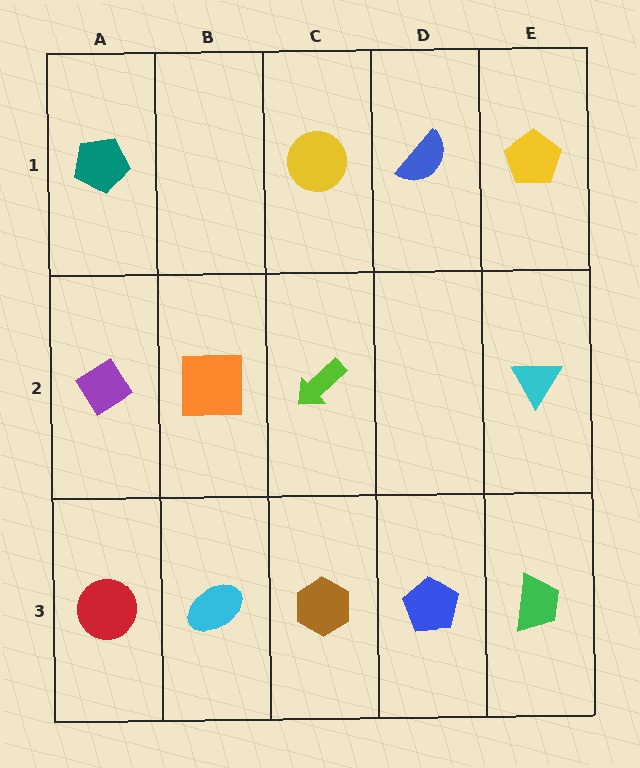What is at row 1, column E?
A yellow pentagon.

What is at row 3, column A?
A red circle.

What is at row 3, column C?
A brown hexagon.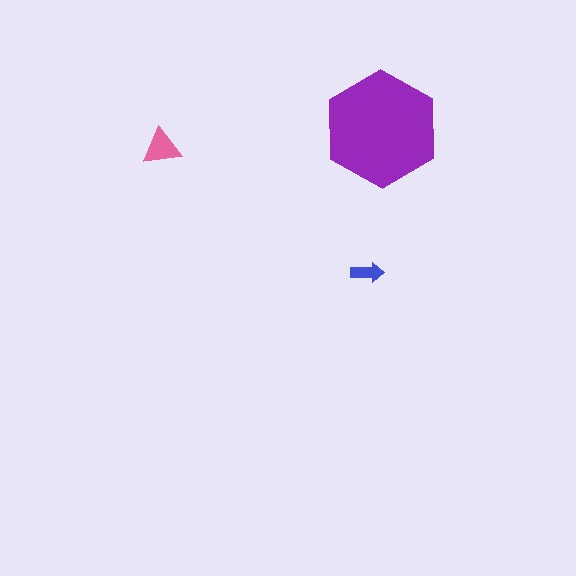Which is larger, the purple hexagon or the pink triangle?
The purple hexagon.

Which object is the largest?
The purple hexagon.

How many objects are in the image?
There are 3 objects in the image.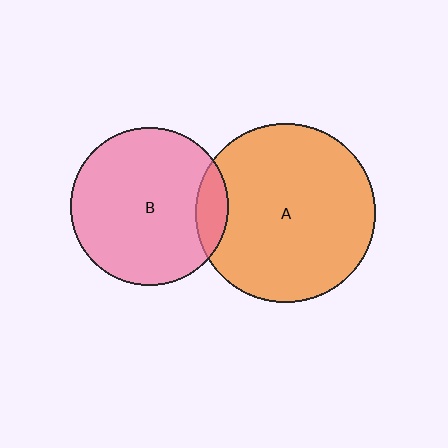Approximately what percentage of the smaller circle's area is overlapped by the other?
Approximately 10%.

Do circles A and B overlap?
Yes.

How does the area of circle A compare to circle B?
Approximately 1.3 times.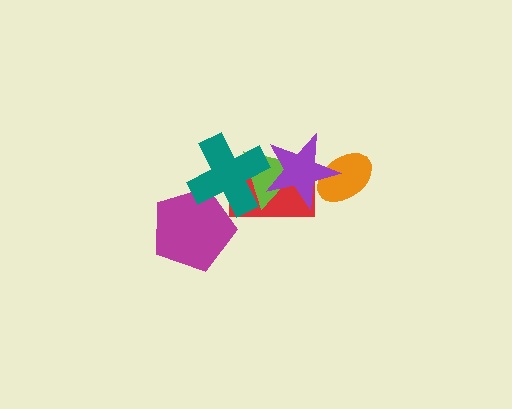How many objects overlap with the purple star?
4 objects overlap with the purple star.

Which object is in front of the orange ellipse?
The purple star is in front of the orange ellipse.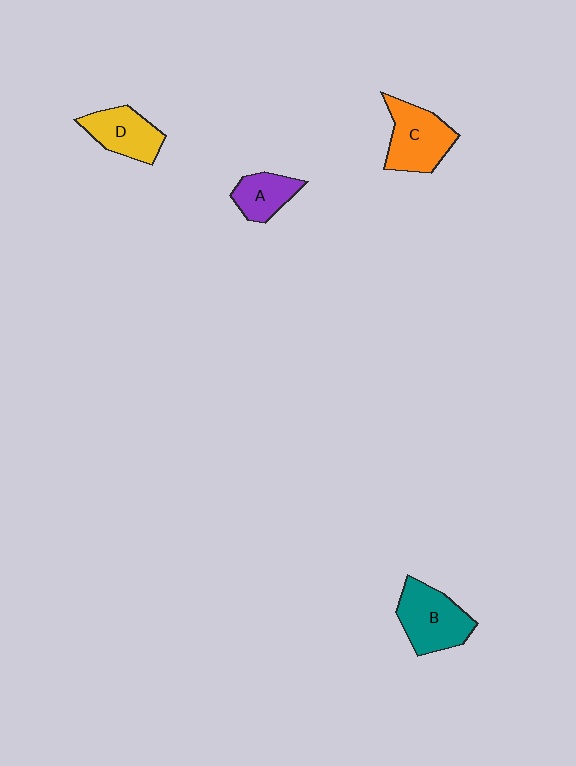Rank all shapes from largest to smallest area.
From largest to smallest: B (teal), C (orange), D (yellow), A (purple).